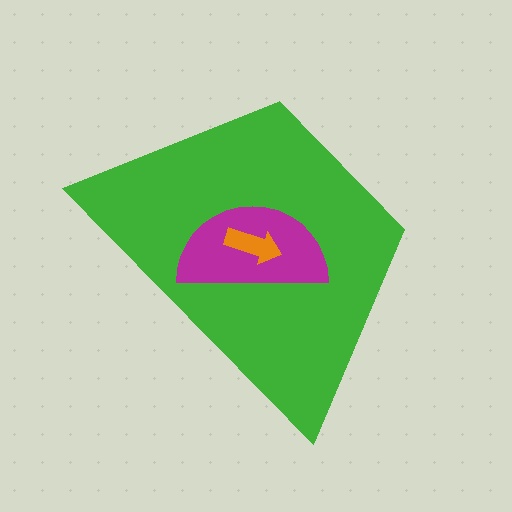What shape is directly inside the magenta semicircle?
The orange arrow.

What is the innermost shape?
The orange arrow.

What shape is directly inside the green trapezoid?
The magenta semicircle.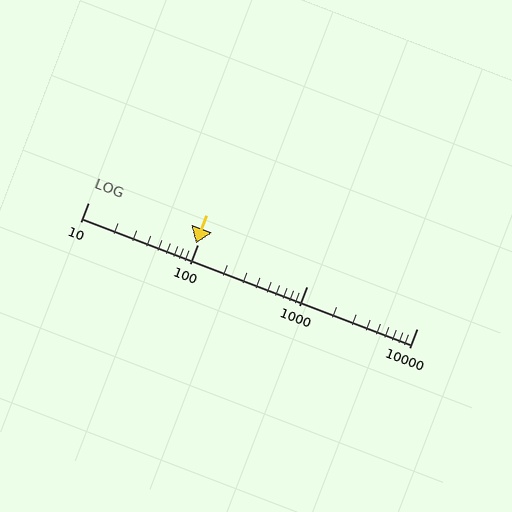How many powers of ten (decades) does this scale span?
The scale spans 3 decades, from 10 to 10000.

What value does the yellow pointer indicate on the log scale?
The pointer indicates approximately 97.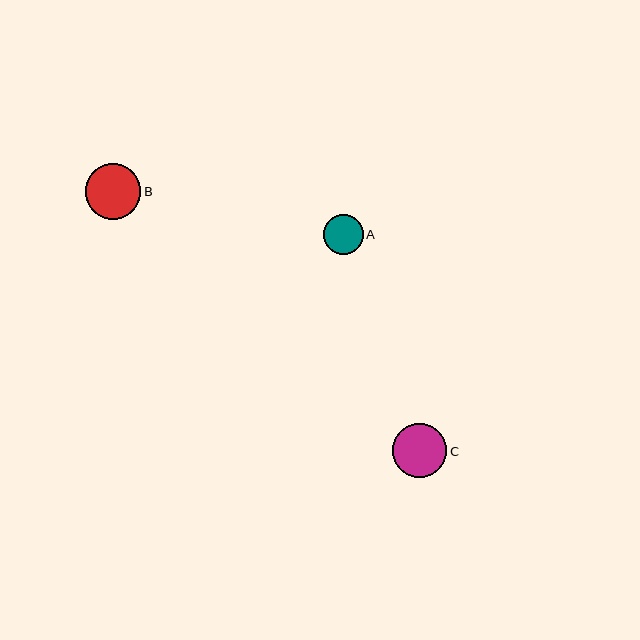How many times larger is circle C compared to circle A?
Circle C is approximately 1.4 times the size of circle A.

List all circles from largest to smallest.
From largest to smallest: B, C, A.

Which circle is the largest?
Circle B is the largest with a size of approximately 55 pixels.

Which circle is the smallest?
Circle A is the smallest with a size of approximately 40 pixels.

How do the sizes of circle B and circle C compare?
Circle B and circle C are approximately the same size.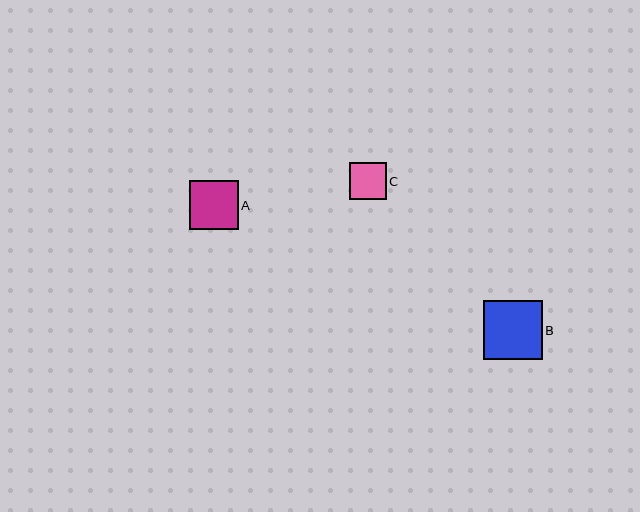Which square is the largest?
Square B is the largest with a size of approximately 59 pixels.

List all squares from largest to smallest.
From largest to smallest: B, A, C.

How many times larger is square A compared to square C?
Square A is approximately 1.3 times the size of square C.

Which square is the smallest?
Square C is the smallest with a size of approximately 37 pixels.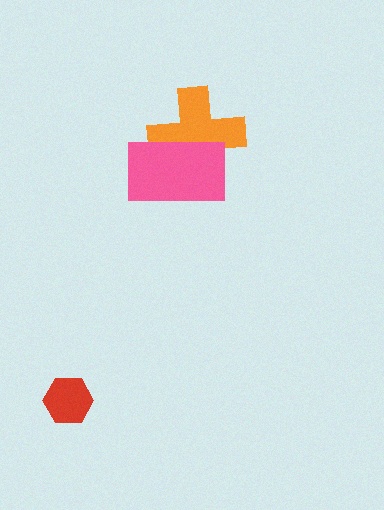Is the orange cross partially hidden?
Yes, it is partially covered by another shape.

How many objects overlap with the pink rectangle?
1 object overlaps with the pink rectangle.